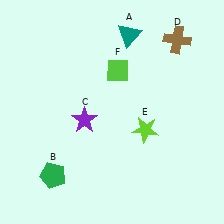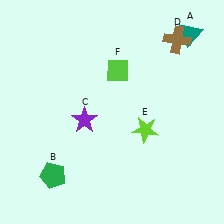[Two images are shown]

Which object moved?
The teal triangle (A) moved right.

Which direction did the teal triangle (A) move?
The teal triangle (A) moved right.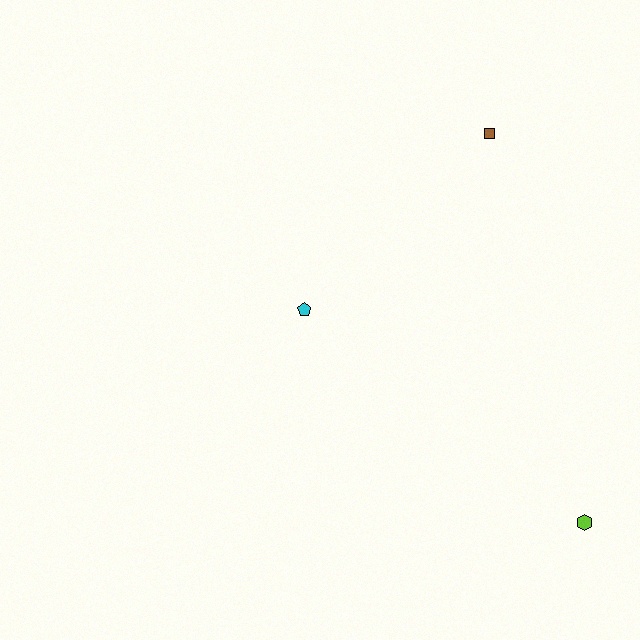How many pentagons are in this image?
There is 1 pentagon.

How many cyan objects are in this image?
There is 1 cyan object.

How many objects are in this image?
There are 3 objects.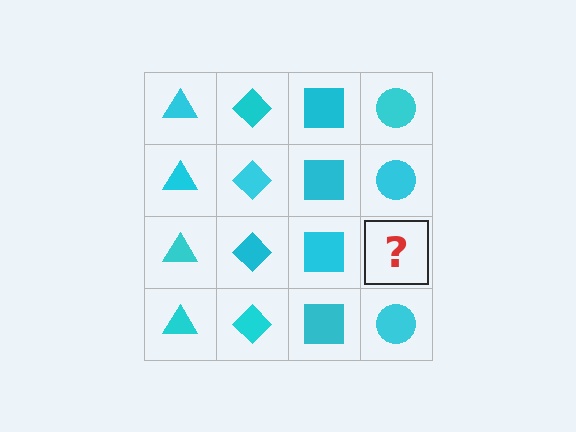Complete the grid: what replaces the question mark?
The question mark should be replaced with a cyan circle.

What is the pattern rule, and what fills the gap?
The rule is that each column has a consistent shape. The gap should be filled with a cyan circle.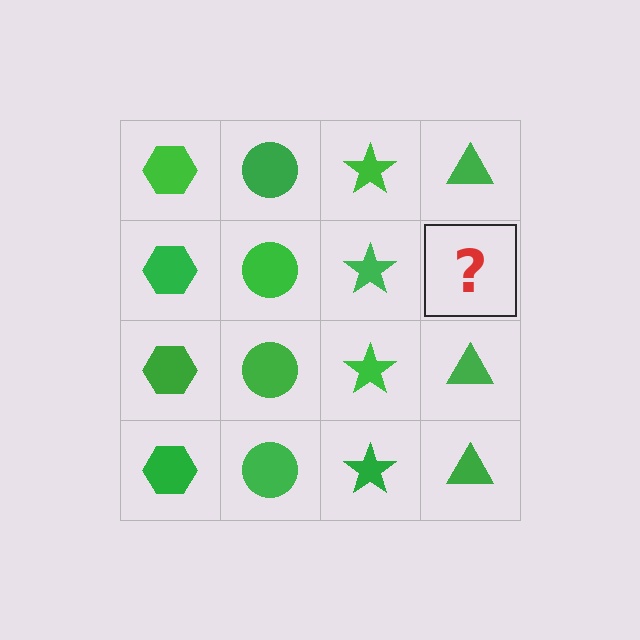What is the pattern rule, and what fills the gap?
The rule is that each column has a consistent shape. The gap should be filled with a green triangle.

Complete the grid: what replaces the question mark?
The question mark should be replaced with a green triangle.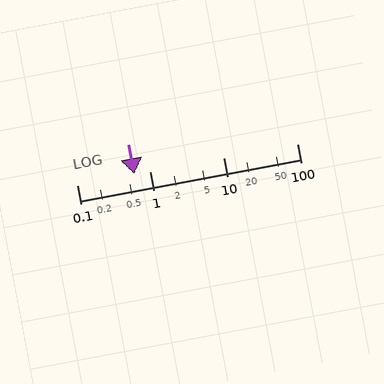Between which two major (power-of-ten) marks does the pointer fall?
The pointer is between 0.1 and 1.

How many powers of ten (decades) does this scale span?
The scale spans 3 decades, from 0.1 to 100.